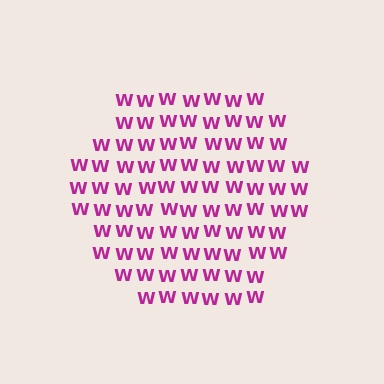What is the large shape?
The large shape is a hexagon.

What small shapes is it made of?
It is made of small letter W's.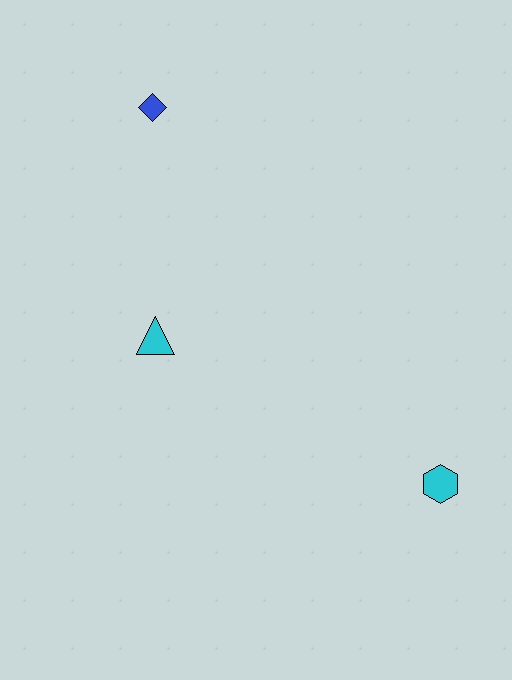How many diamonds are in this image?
There is 1 diamond.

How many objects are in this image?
There are 3 objects.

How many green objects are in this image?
There are no green objects.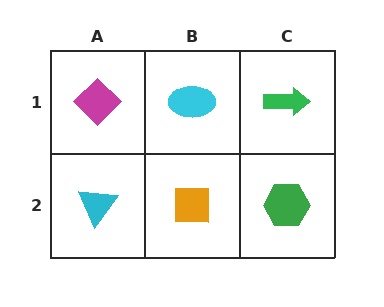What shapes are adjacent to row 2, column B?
A cyan ellipse (row 1, column B), a cyan triangle (row 2, column A), a green hexagon (row 2, column C).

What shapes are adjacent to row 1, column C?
A green hexagon (row 2, column C), a cyan ellipse (row 1, column B).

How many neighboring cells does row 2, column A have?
2.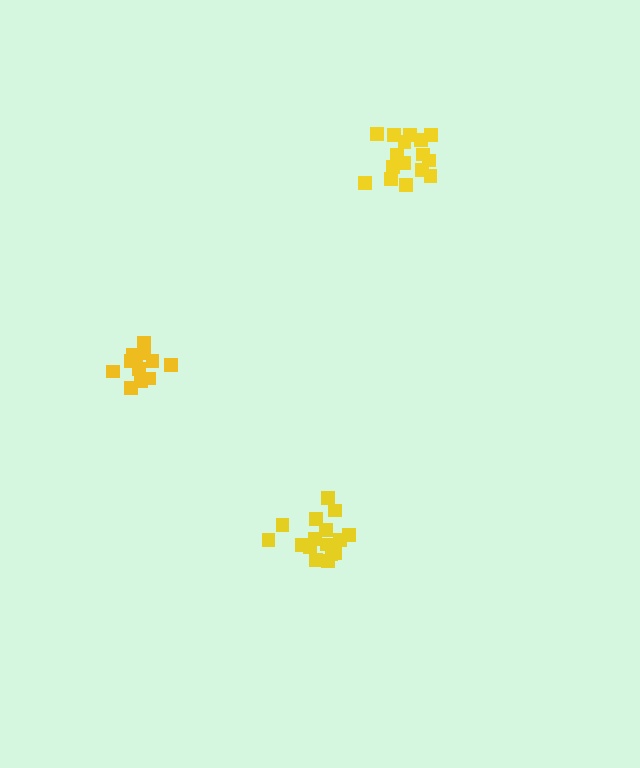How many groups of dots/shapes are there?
There are 3 groups.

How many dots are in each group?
Group 1: 16 dots, Group 2: 12 dots, Group 3: 16 dots (44 total).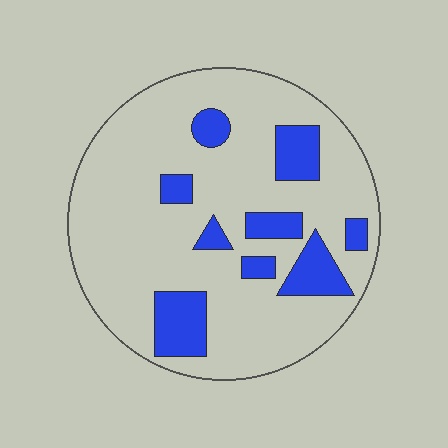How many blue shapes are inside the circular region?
9.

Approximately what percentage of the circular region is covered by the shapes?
Approximately 20%.